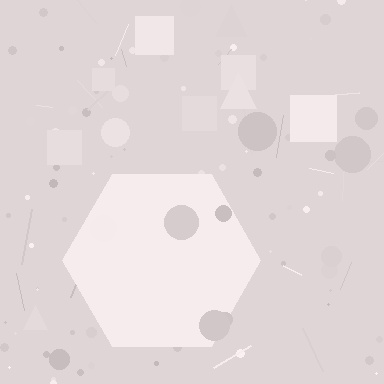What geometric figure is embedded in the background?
A hexagon is embedded in the background.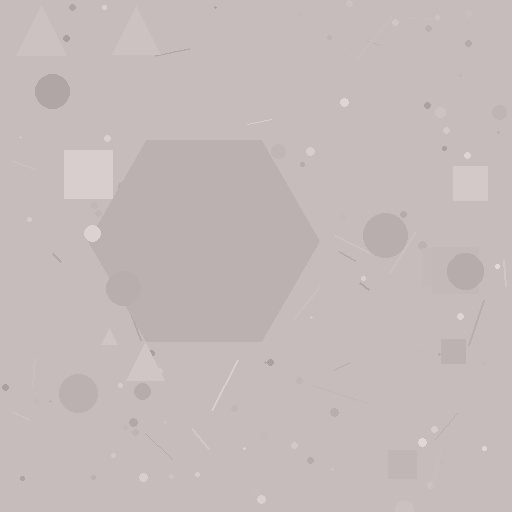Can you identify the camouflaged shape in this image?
The camouflaged shape is a hexagon.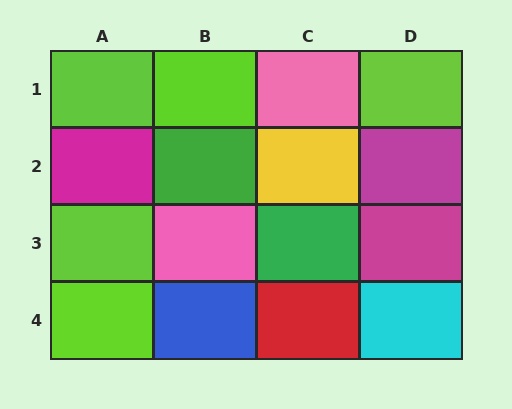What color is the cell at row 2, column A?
Magenta.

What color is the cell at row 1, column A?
Lime.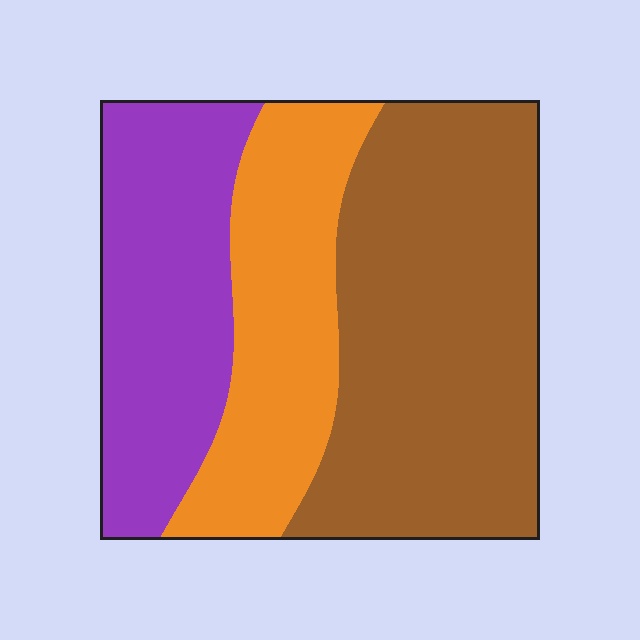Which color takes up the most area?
Brown, at roughly 45%.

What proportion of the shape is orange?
Orange covers roughly 25% of the shape.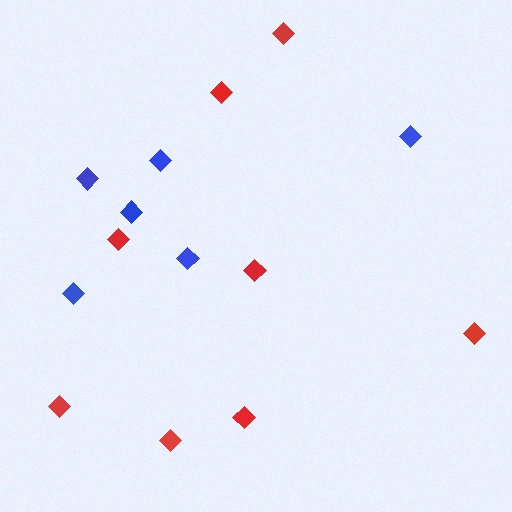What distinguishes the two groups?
There are 2 groups: one group of red diamonds (8) and one group of blue diamonds (6).